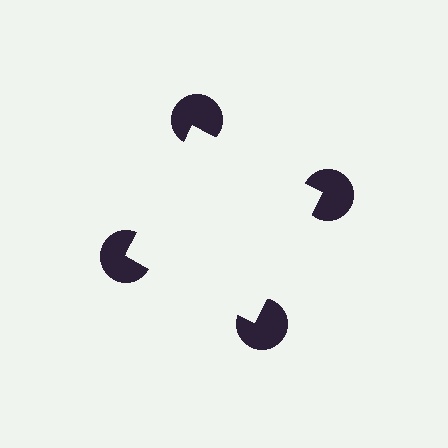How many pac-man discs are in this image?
There are 4 — one at each vertex of the illusory square.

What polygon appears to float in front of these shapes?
An illusory square — its edges are inferred from the aligned wedge cuts in the pac-man discs, not physically drawn.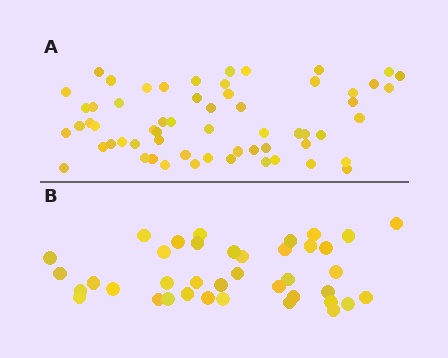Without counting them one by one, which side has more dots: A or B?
Region A (the top region) has more dots.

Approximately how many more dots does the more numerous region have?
Region A has approximately 20 more dots than region B.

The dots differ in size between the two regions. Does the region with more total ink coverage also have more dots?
No. Region B has more total ink coverage because its dots are larger, but region A actually contains more individual dots. Total area can be misleading — the number of items is what matters here.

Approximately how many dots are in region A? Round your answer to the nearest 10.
About 60 dots.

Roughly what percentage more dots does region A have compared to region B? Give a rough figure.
About 55% more.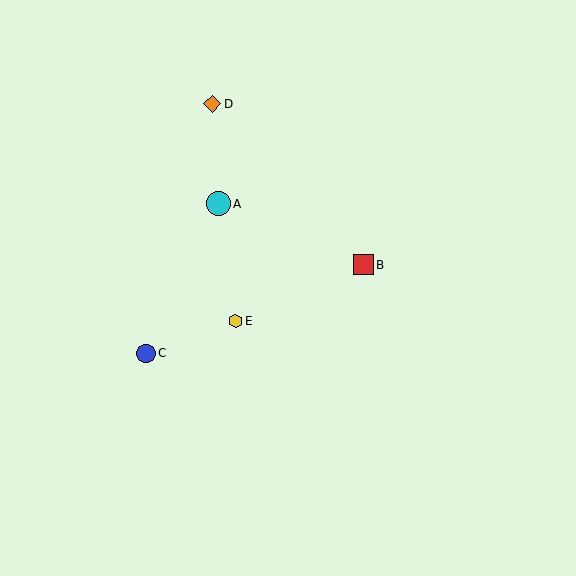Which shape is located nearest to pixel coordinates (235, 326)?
The yellow hexagon (labeled E) at (236, 321) is nearest to that location.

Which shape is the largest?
The cyan circle (labeled A) is the largest.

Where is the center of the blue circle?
The center of the blue circle is at (146, 353).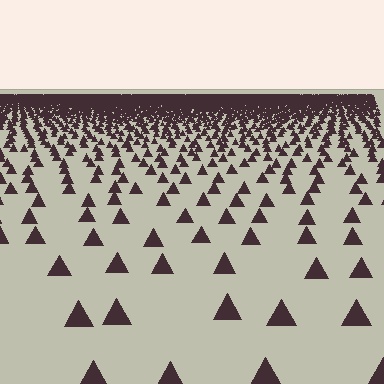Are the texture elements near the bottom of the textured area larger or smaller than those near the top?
Larger. Near the bottom, elements are closer to the viewer and appear at a bigger on-screen size.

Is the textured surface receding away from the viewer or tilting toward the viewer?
The surface is receding away from the viewer. Texture elements get smaller and denser toward the top.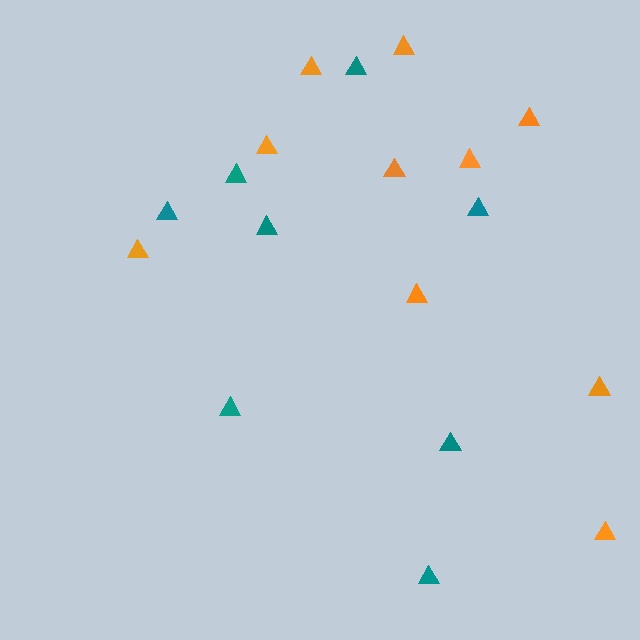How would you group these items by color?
There are 2 groups: one group of teal triangles (8) and one group of orange triangles (10).